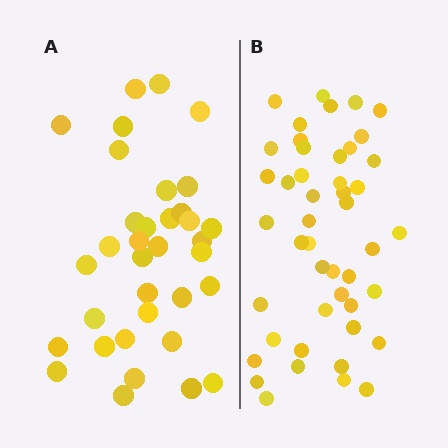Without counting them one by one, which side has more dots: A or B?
Region B (the right region) has more dots.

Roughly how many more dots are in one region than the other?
Region B has roughly 12 or so more dots than region A.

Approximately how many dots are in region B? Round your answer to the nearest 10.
About 50 dots. (The exact count is 46, which rounds to 50.)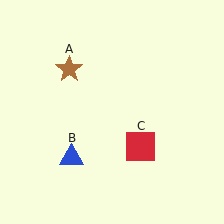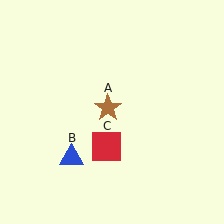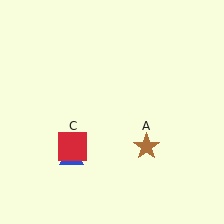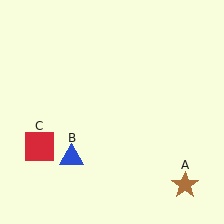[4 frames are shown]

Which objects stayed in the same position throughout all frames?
Blue triangle (object B) remained stationary.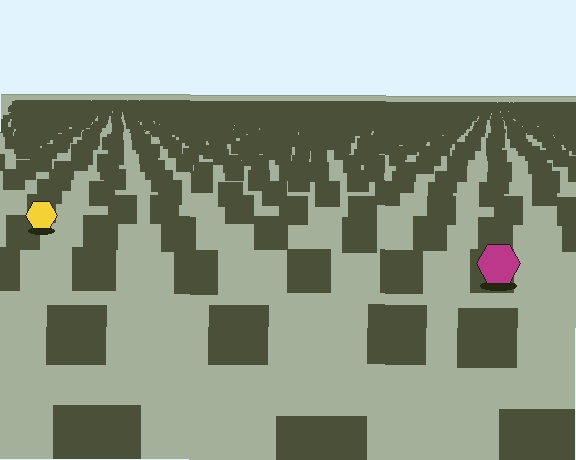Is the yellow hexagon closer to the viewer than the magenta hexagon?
No. The magenta hexagon is closer — you can tell from the texture gradient: the ground texture is coarser near it.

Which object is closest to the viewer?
The magenta hexagon is closest. The texture marks near it are larger and more spread out.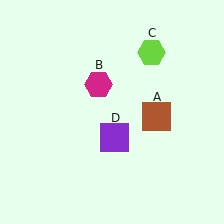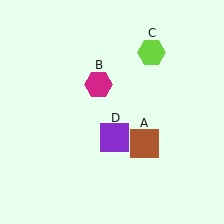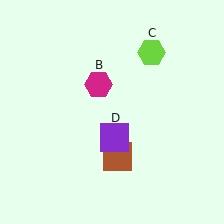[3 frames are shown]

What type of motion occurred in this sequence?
The brown square (object A) rotated clockwise around the center of the scene.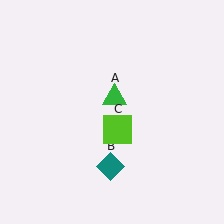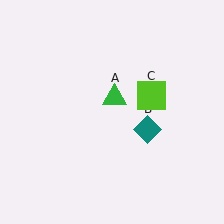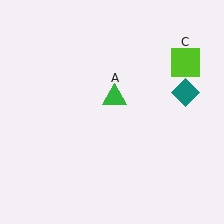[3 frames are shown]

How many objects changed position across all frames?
2 objects changed position: teal diamond (object B), lime square (object C).